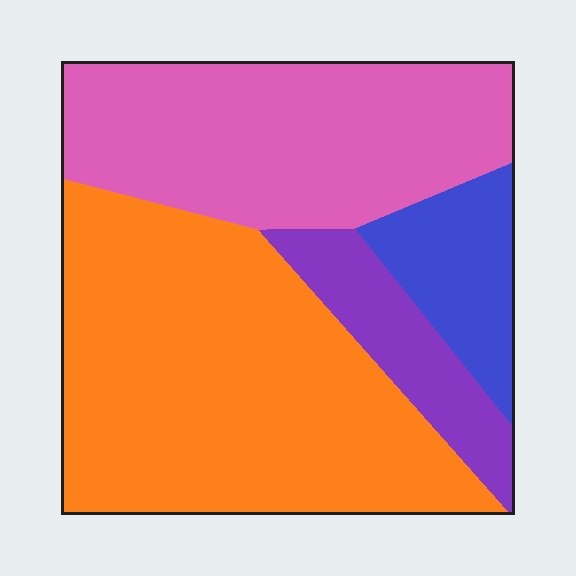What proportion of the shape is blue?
Blue takes up less than a sixth of the shape.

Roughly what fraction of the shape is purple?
Purple takes up less than a sixth of the shape.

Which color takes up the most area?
Orange, at roughly 45%.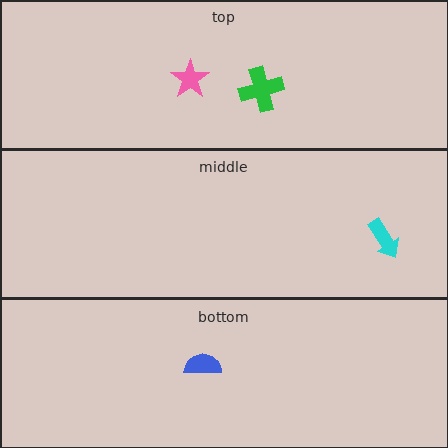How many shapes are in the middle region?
1.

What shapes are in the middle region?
The cyan arrow.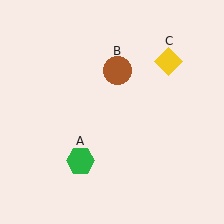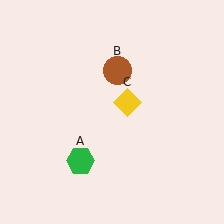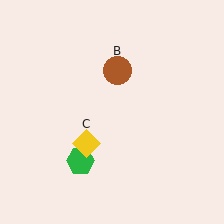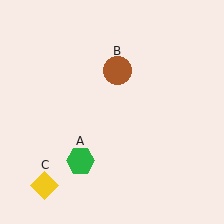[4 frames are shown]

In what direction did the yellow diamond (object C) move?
The yellow diamond (object C) moved down and to the left.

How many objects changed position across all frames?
1 object changed position: yellow diamond (object C).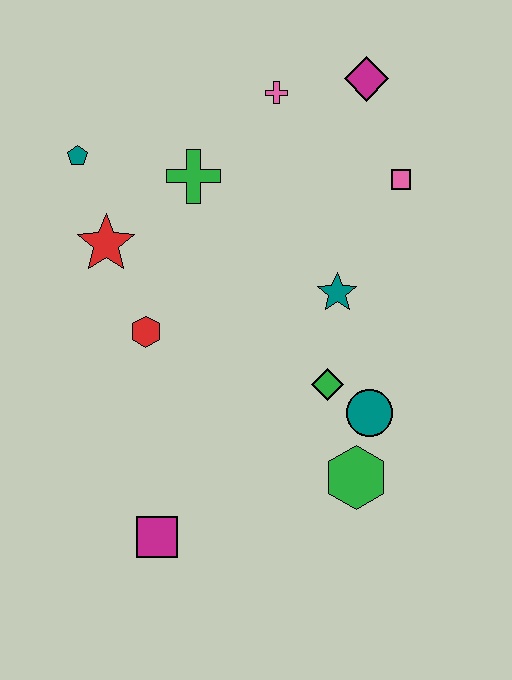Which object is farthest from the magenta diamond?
The magenta square is farthest from the magenta diamond.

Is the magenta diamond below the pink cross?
No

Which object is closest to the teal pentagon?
The red star is closest to the teal pentagon.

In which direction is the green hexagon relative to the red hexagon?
The green hexagon is to the right of the red hexagon.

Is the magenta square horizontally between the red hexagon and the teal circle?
Yes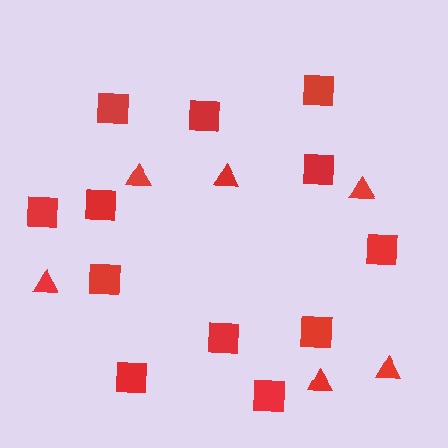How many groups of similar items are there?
There are 2 groups: one group of triangles (6) and one group of squares (12).